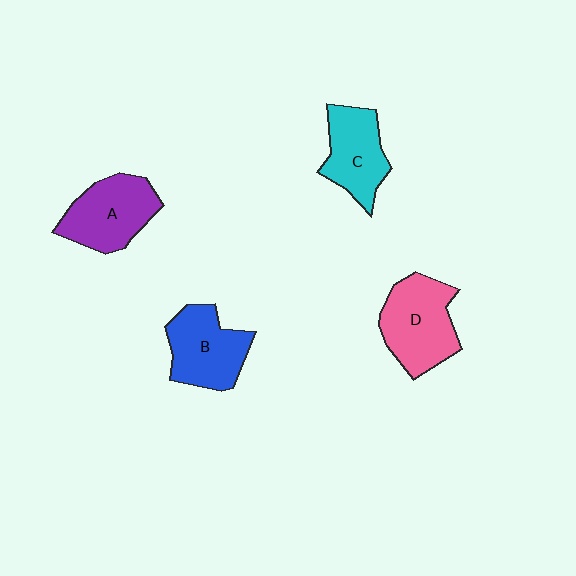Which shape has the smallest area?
Shape C (cyan).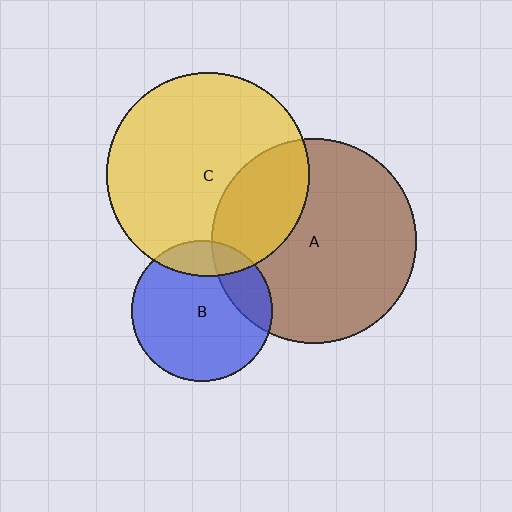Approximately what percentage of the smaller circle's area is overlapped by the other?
Approximately 25%.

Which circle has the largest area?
Circle A (brown).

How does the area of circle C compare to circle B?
Approximately 2.1 times.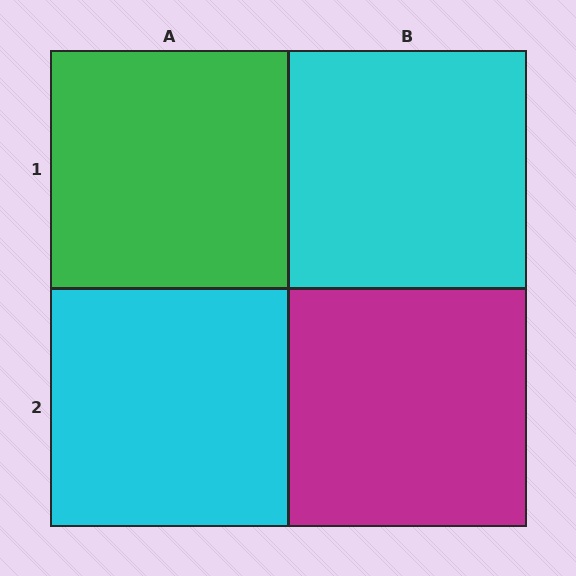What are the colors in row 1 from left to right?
Green, cyan.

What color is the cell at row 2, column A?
Cyan.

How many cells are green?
1 cell is green.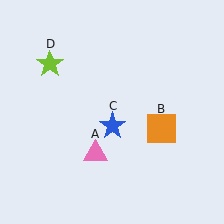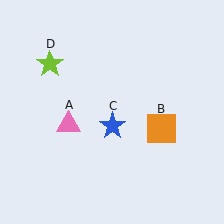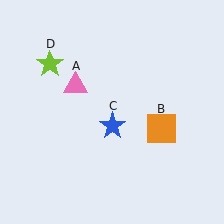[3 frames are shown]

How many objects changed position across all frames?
1 object changed position: pink triangle (object A).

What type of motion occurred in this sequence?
The pink triangle (object A) rotated clockwise around the center of the scene.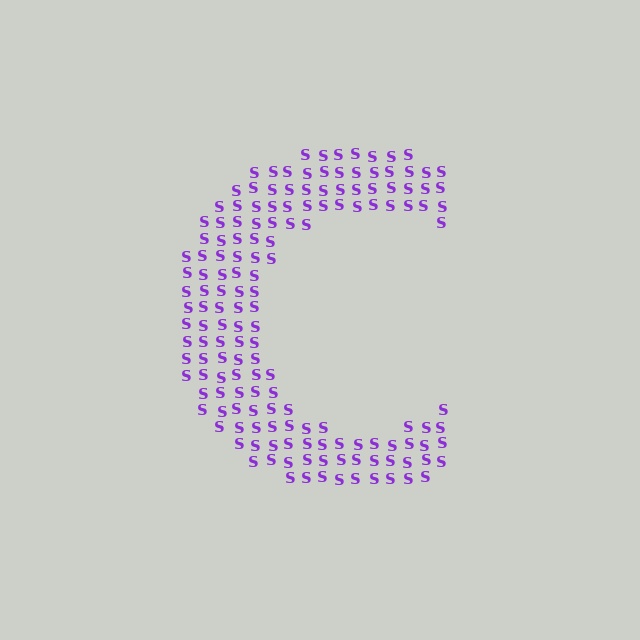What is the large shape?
The large shape is the letter C.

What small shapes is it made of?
It is made of small letter S's.